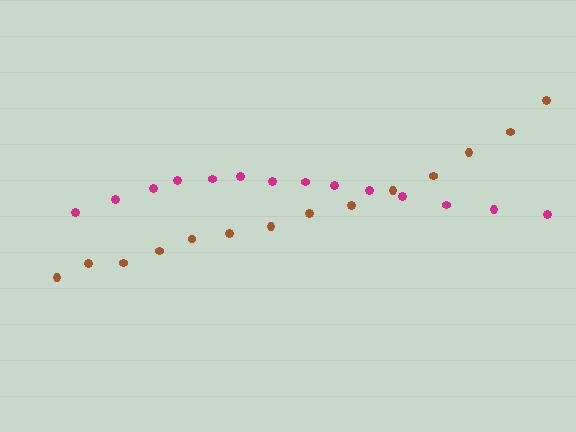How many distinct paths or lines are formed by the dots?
There are 2 distinct paths.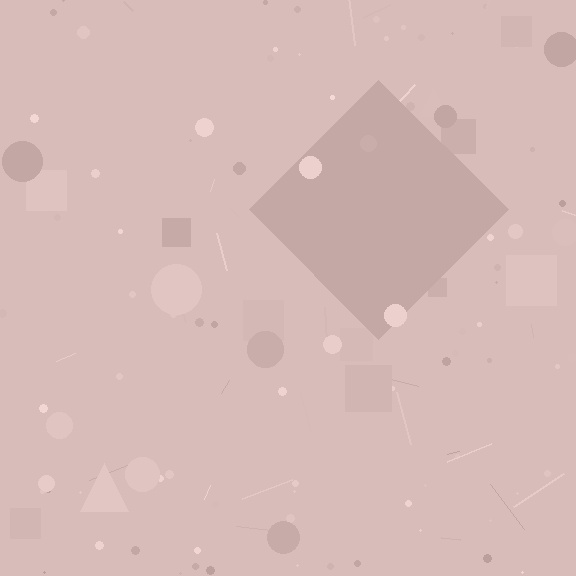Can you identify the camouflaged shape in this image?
The camouflaged shape is a diamond.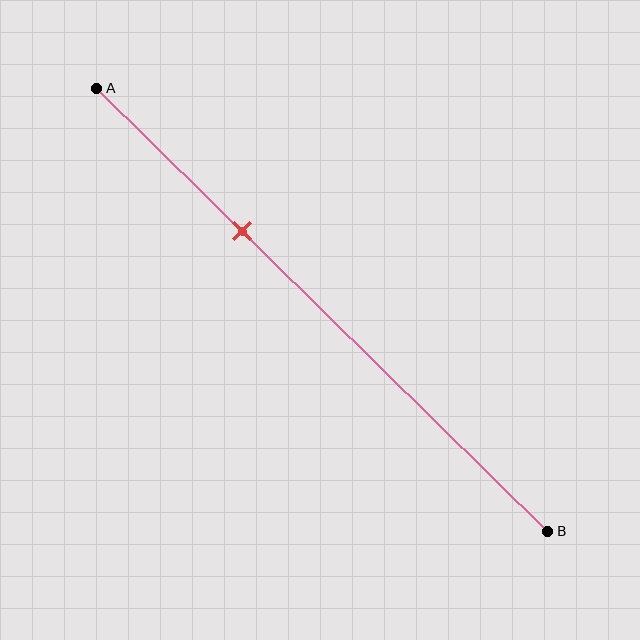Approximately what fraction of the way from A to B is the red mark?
The red mark is approximately 30% of the way from A to B.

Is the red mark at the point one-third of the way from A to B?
Yes, the mark is approximately at the one-third point.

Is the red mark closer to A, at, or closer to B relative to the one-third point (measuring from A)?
The red mark is approximately at the one-third point of segment AB.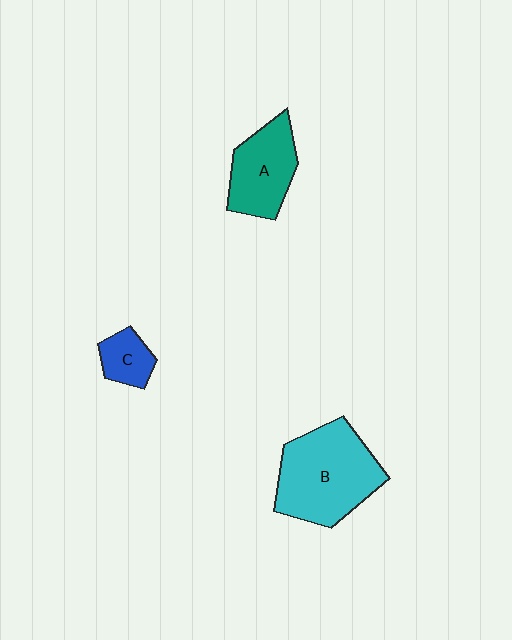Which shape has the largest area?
Shape B (cyan).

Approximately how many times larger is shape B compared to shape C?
Approximately 3.3 times.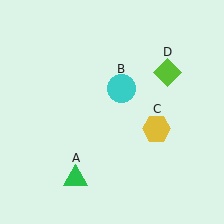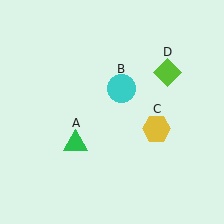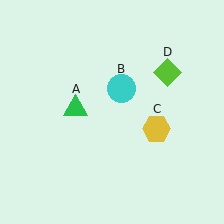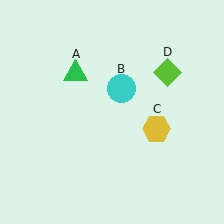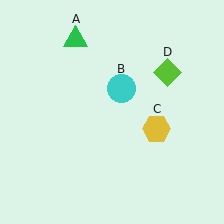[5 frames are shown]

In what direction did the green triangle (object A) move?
The green triangle (object A) moved up.